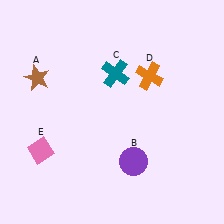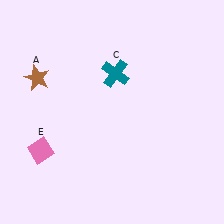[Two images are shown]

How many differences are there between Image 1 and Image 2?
There are 2 differences between the two images.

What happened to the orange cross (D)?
The orange cross (D) was removed in Image 2. It was in the top-right area of Image 1.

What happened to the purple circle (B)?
The purple circle (B) was removed in Image 2. It was in the bottom-right area of Image 1.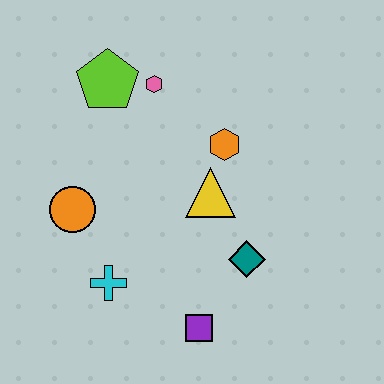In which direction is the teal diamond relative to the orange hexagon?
The teal diamond is below the orange hexagon.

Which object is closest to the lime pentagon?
The pink hexagon is closest to the lime pentagon.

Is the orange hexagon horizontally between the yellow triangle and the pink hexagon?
No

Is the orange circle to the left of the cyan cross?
Yes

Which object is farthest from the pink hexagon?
The purple square is farthest from the pink hexagon.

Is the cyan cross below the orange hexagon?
Yes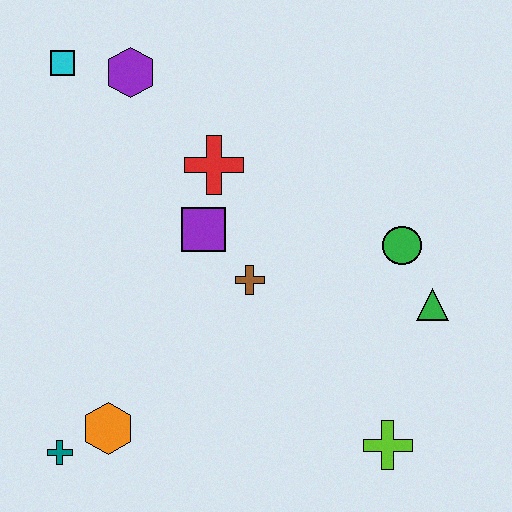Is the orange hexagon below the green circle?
Yes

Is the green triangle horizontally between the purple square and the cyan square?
No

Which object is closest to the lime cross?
The green triangle is closest to the lime cross.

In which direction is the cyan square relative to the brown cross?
The cyan square is above the brown cross.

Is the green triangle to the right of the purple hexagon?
Yes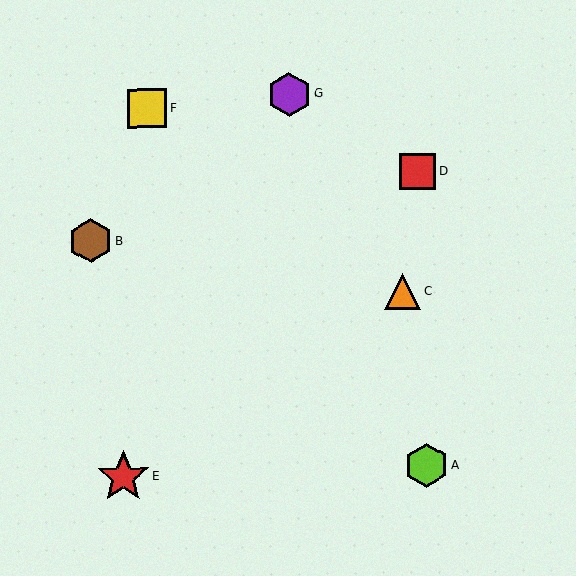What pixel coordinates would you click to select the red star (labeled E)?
Click at (123, 477) to select the red star E.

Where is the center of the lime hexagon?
The center of the lime hexagon is at (427, 465).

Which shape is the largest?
The red star (labeled E) is the largest.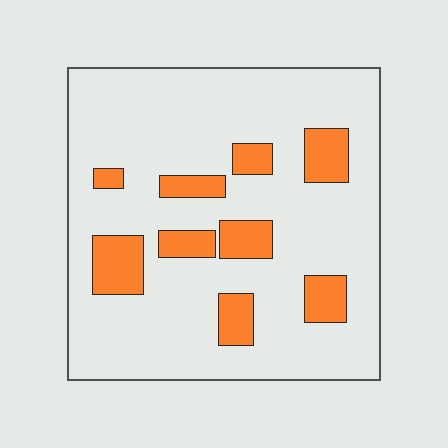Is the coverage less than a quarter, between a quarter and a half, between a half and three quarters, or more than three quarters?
Less than a quarter.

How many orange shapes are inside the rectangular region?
9.